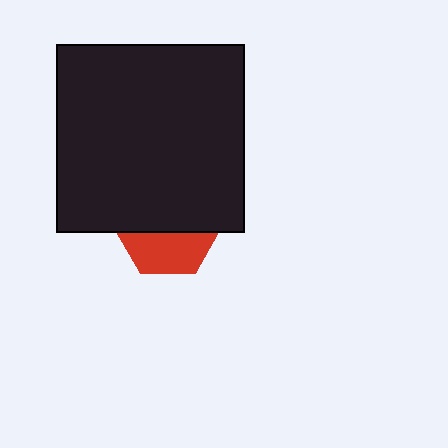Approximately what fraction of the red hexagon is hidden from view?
Roughly 60% of the red hexagon is hidden behind the black square.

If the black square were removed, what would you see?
You would see the complete red hexagon.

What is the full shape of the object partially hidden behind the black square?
The partially hidden object is a red hexagon.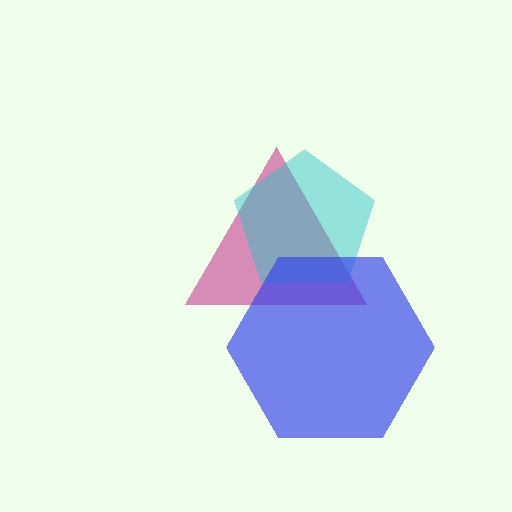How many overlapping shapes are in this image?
There are 3 overlapping shapes in the image.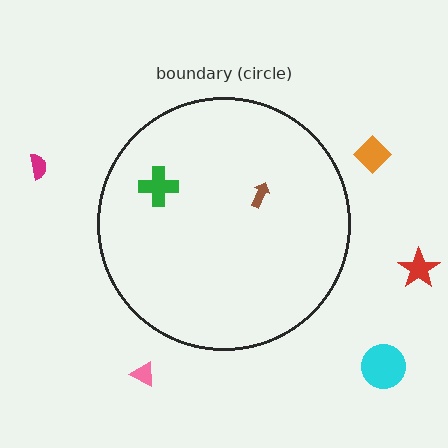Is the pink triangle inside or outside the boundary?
Outside.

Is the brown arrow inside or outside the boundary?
Inside.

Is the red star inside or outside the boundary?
Outside.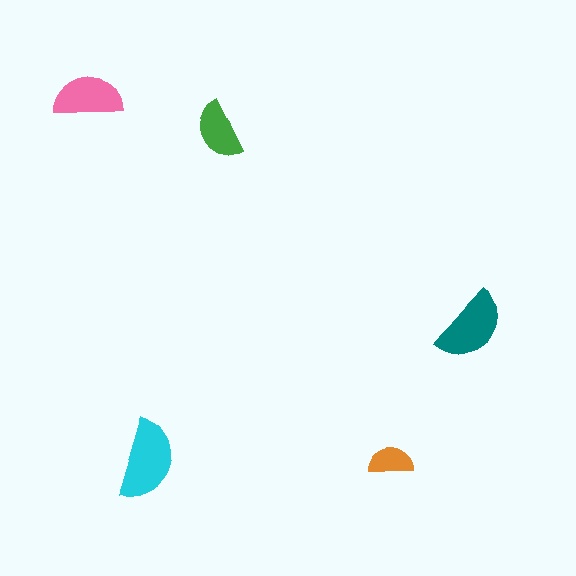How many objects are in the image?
There are 5 objects in the image.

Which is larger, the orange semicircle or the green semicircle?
The green one.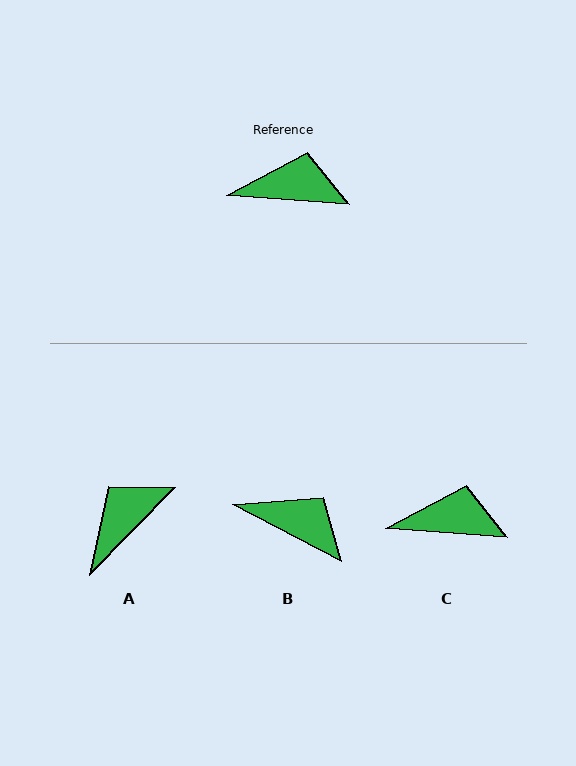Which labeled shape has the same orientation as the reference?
C.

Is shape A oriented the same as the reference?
No, it is off by about 50 degrees.